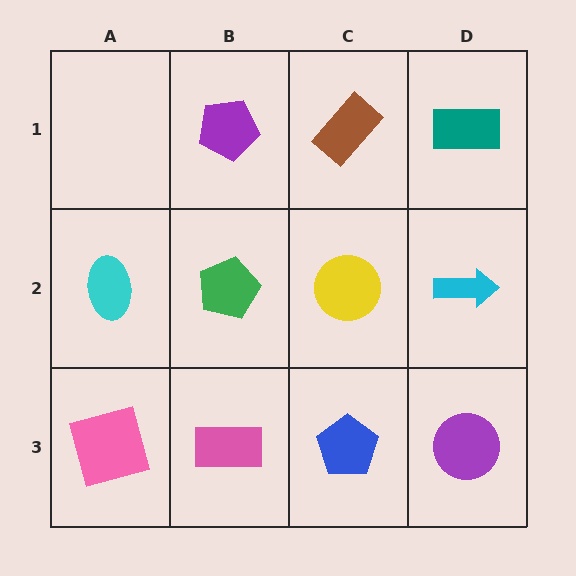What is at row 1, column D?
A teal rectangle.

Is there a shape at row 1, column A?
No, that cell is empty.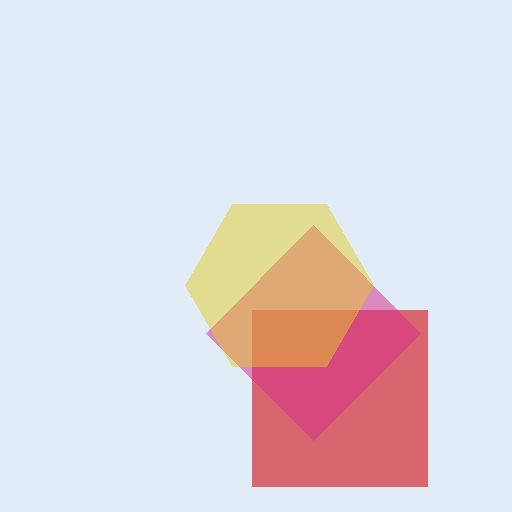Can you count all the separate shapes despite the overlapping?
Yes, there are 3 separate shapes.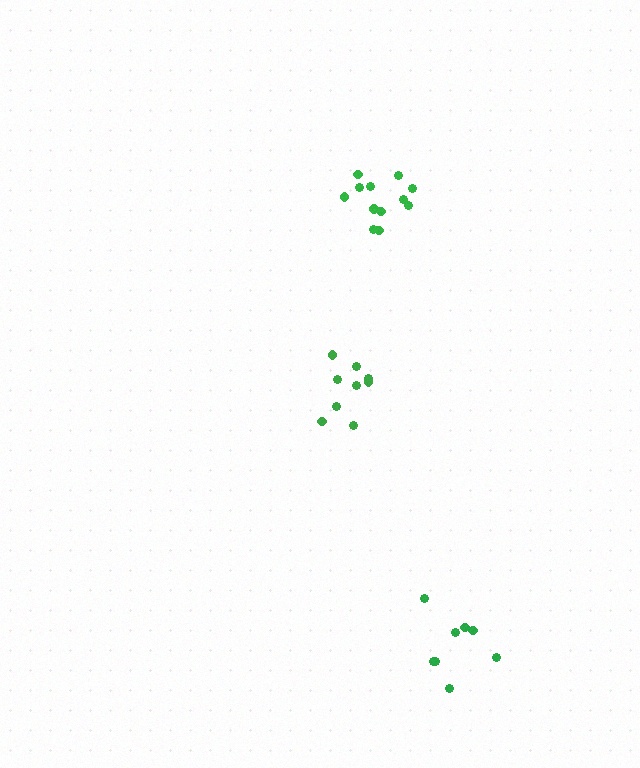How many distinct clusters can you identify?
There are 3 distinct clusters.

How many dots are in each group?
Group 1: 9 dots, Group 2: 8 dots, Group 3: 12 dots (29 total).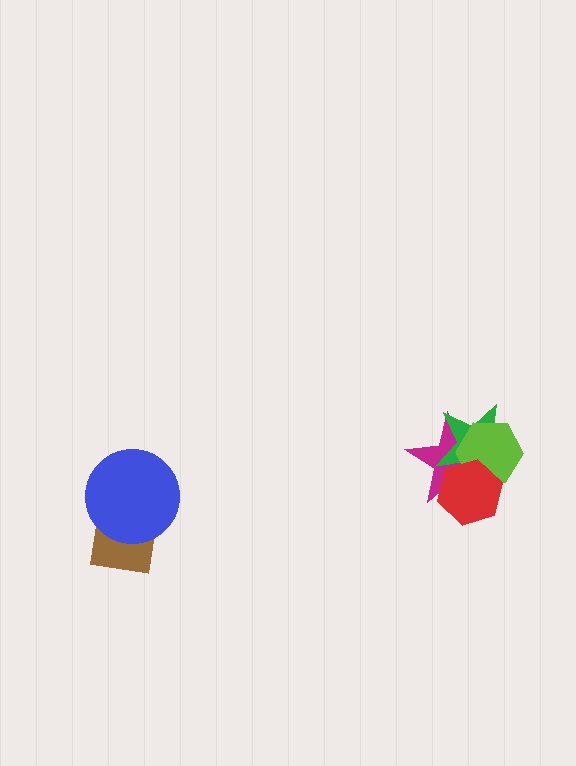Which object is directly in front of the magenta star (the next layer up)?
The green star is directly in front of the magenta star.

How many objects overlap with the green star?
3 objects overlap with the green star.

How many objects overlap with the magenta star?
3 objects overlap with the magenta star.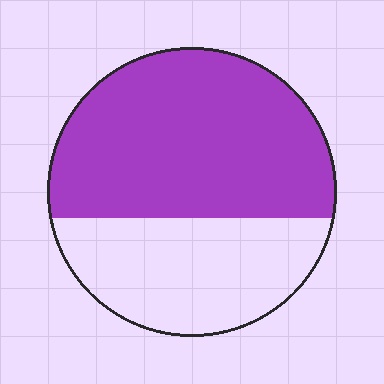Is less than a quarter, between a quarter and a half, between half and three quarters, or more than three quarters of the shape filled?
Between half and three quarters.